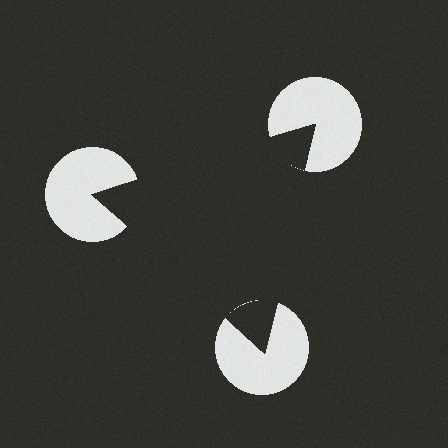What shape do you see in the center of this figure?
An illusory triangle — its edges are inferred from the aligned wedge cuts in the pac-man discs, not physically drawn.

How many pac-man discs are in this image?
There are 3 — one at each vertex of the illusory triangle.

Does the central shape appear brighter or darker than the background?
It typically appears slightly darker than the background, even though no actual brightness change is drawn.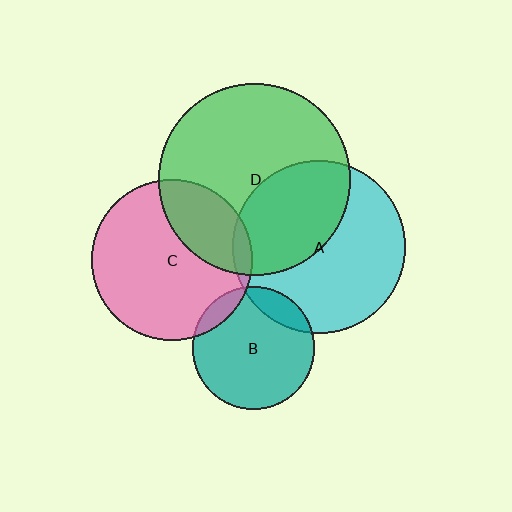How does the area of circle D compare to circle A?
Approximately 1.2 times.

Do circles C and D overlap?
Yes.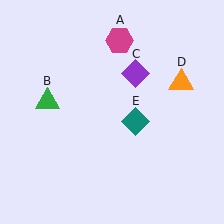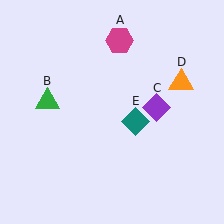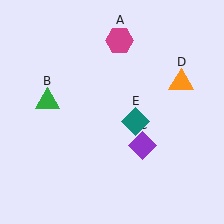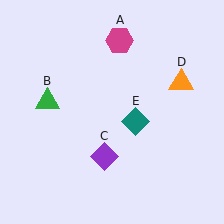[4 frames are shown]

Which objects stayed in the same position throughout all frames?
Magenta hexagon (object A) and green triangle (object B) and orange triangle (object D) and teal diamond (object E) remained stationary.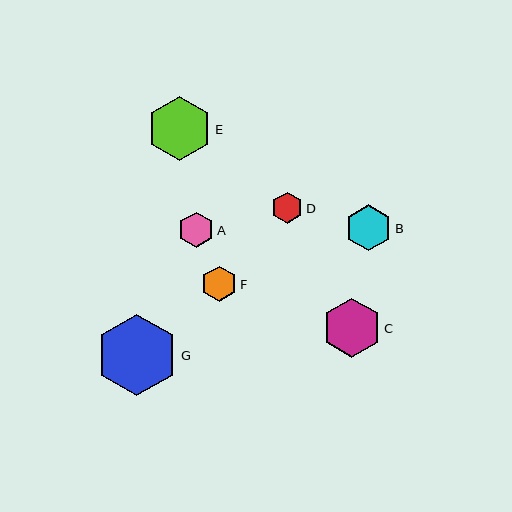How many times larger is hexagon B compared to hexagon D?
Hexagon B is approximately 1.5 times the size of hexagon D.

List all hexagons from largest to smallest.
From largest to smallest: G, E, C, B, A, F, D.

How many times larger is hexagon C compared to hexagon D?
Hexagon C is approximately 1.9 times the size of hexagon D.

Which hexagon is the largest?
Hexagon G is the largest with a size of approximately 81 pixels.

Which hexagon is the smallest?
Hexagon D is the smallest with a size of approximately 31 pixels.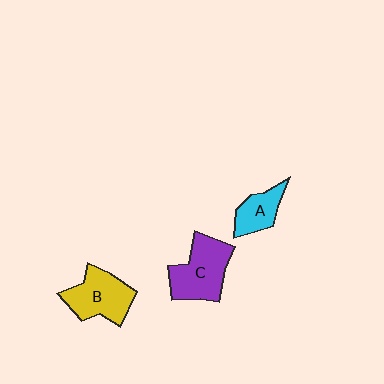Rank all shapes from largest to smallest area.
From largest to smallest: C (purple), B (yellow), A (cyan).